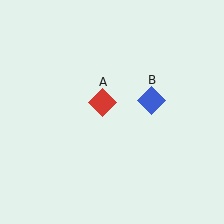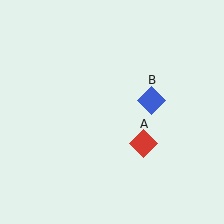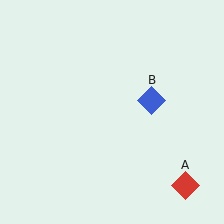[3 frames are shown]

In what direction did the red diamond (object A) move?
The red diamond (object A) moved down and to the right.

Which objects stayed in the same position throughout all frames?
Blue diamond (object B) remained stationary.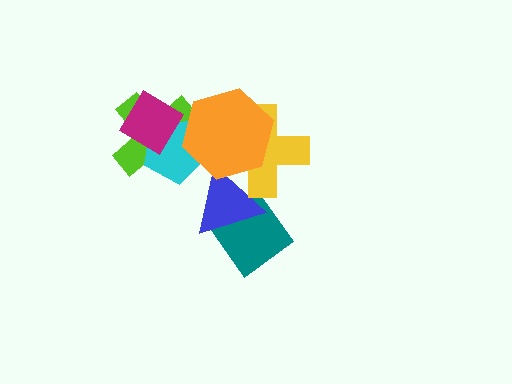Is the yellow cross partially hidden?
Yes, it is partially covered by another shape.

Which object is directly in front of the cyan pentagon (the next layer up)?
The magenta diamond is directly in front of the cyan pentagon.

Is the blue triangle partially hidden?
Yes, it is partially covered by another shape.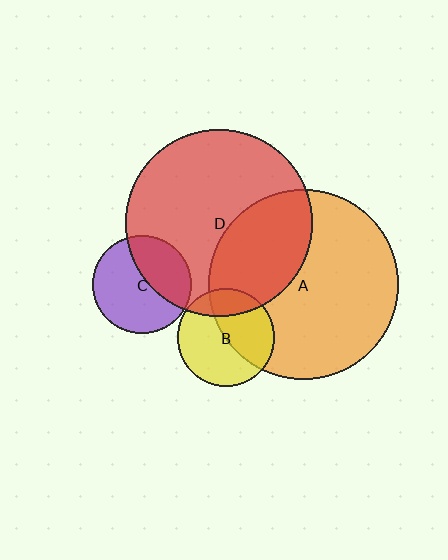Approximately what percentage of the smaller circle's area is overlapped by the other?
Approximately 45%.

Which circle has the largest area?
Circle A (orange).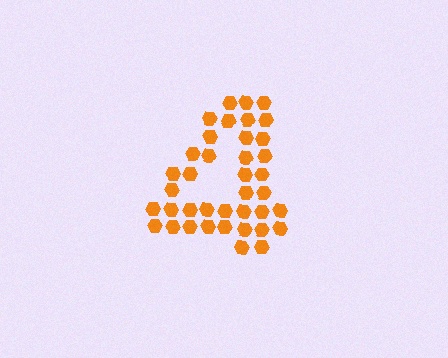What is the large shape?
The large shape is the digit 4.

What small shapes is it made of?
It is made of small hexagons.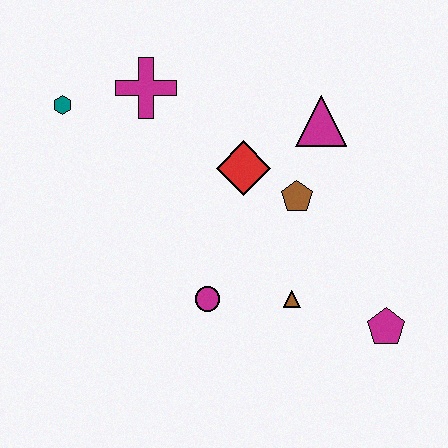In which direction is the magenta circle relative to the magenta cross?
The magenta circle is below the magenta cross.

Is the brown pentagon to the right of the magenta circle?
Yes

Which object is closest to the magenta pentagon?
The brown triangle is closest to the magenta pentagon.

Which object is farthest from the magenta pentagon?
The teal hexagon is farthest from the magenta pentagon.